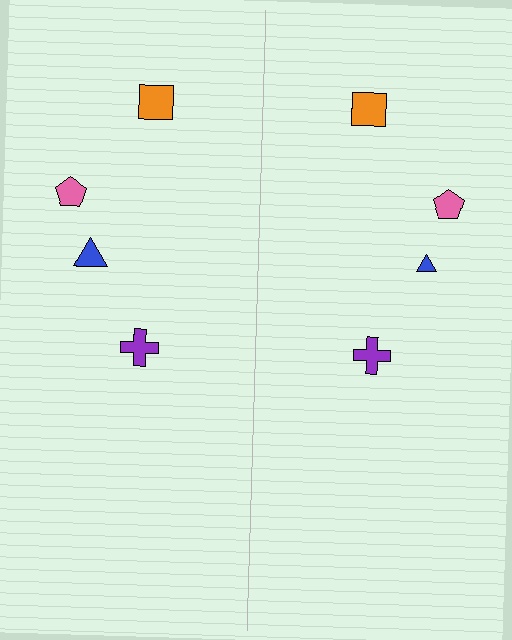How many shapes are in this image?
There are 8 shapes in this image.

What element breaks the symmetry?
The blue triangle on the right side has a different size than its mirror counterpart.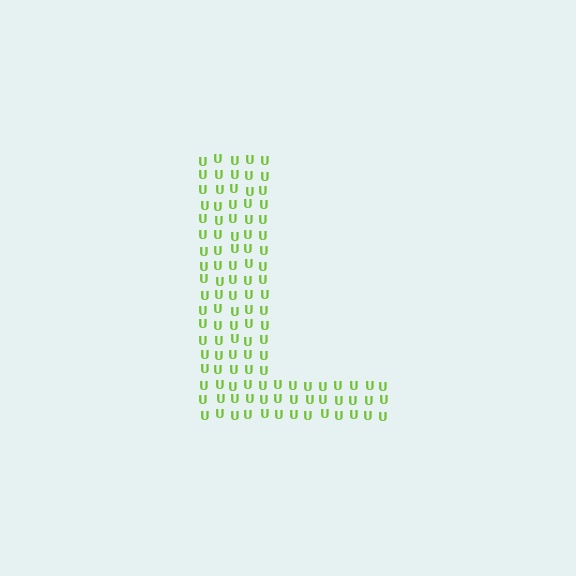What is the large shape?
The large shape is the letter L.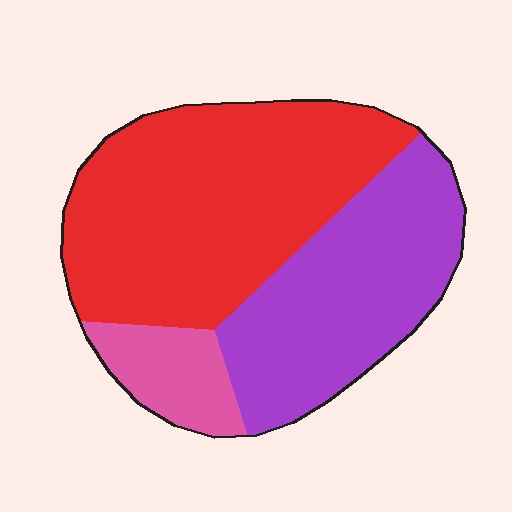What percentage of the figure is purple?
Purple takes up between a third and a half of the figure.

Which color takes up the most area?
Red, at roughly 50%.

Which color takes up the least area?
Pink, at roughly 10%.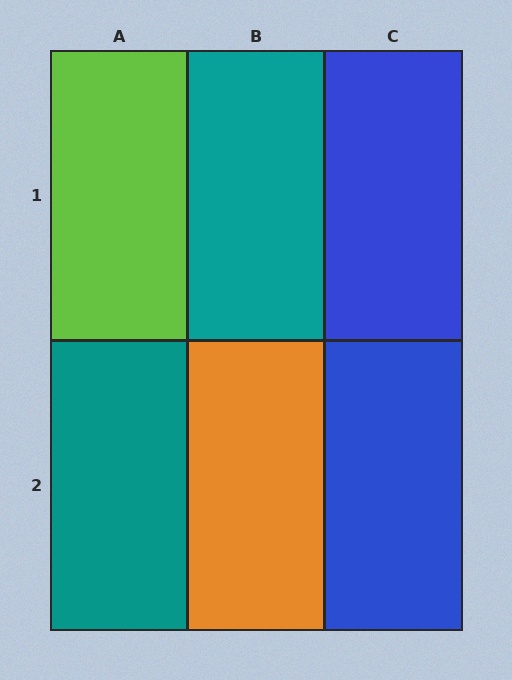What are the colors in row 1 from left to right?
Lime, teal, blue.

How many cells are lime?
1 cell is lime.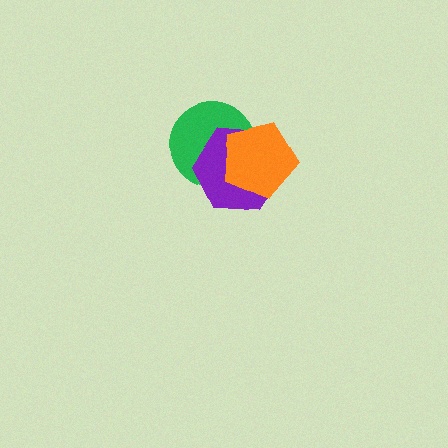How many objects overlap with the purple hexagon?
2 objects overlap with the purple hexagon.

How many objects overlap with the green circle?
2 objects overlap with the green circle.